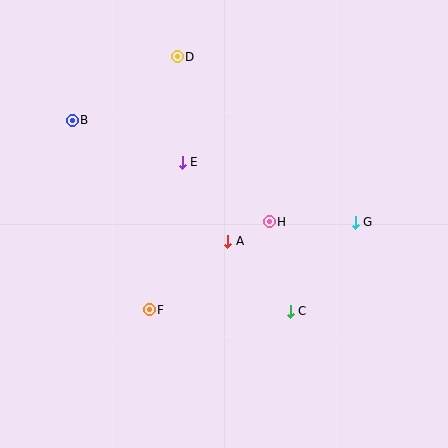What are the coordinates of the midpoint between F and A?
The midpoint between F and A is at (188, 275).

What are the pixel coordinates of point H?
Point H is at (269, 222).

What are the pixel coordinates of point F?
Point F is at (149, 310).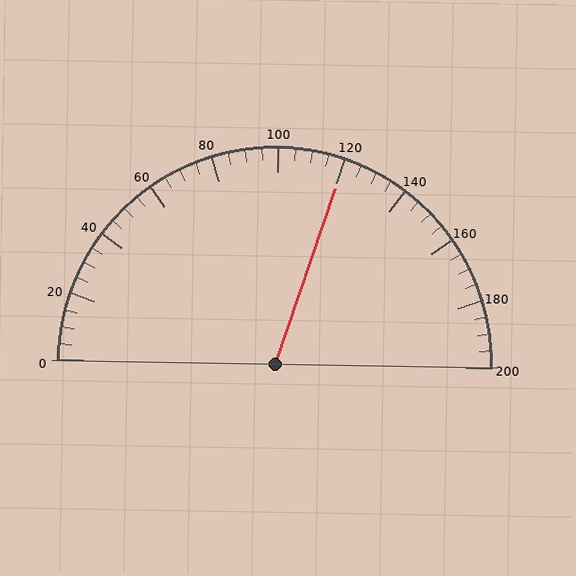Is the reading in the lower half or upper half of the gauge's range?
The reading is in the upper half of the range (0 to 200).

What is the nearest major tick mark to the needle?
The nearest major tick mark is 120.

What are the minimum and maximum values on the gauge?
The gauge ranges from 0 to 200.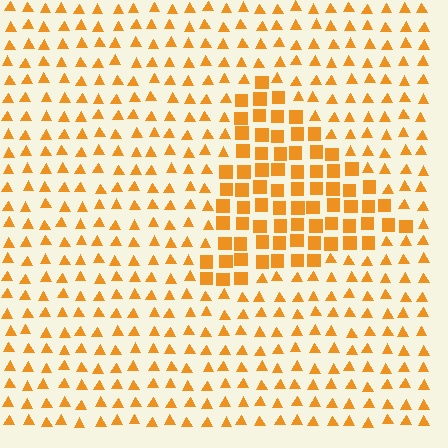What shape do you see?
I see a triangle.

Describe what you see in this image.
The image is filled with small orange elements arranged in a uniform grid. A triangle-shaped region contains squares, while the surrounding area contains triangles. The boundary is defined purely by the change in element shape.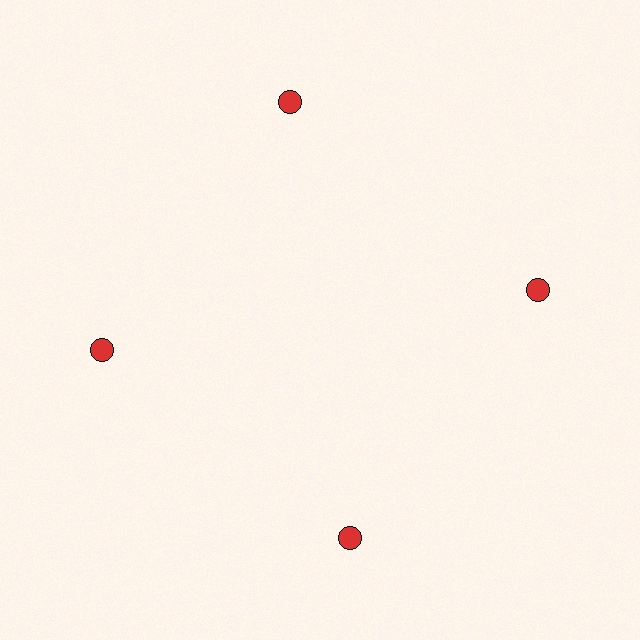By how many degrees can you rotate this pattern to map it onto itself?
The pattern maps onto itself every 90 degrees of rotation.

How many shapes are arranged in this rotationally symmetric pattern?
There are 4 shapes, arranged in 4 groups of 1.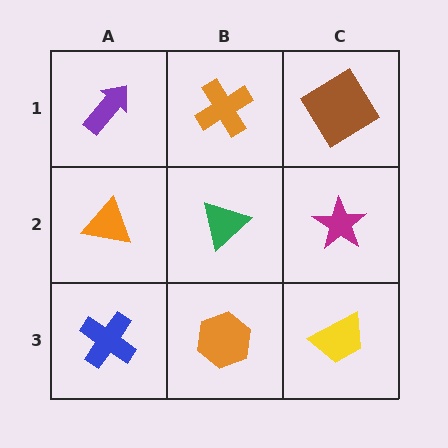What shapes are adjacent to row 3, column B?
A green triangle (row 2, column B), a blue cross (row 3, column A), a yellow trapezoid (row 3, column C).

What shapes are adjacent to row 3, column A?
An orange triangle (row 2, column A), an orange hexagon (row 3, column B).